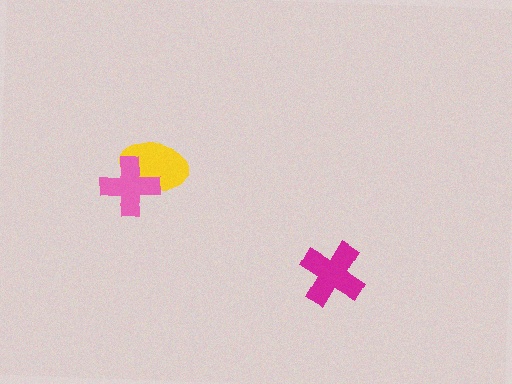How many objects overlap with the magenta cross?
0 objects overlap with the magenta cross.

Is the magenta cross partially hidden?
No, no other shape covers it.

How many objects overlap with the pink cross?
1 object overlaps with the pink cross.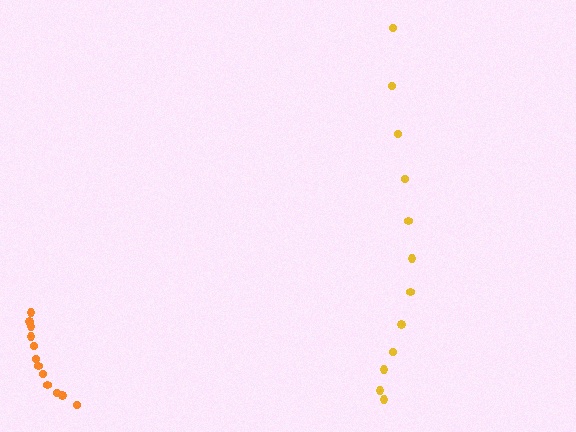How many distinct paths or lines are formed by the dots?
There are 2 distinct paths.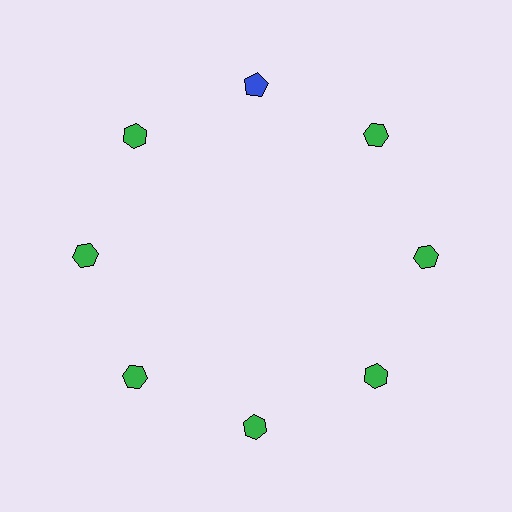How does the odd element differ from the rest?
It differs in both color (blue instead of green) and shape (pentagon instead of hexagon).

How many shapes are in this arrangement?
There are 8 shapes arranged in a ring pattern.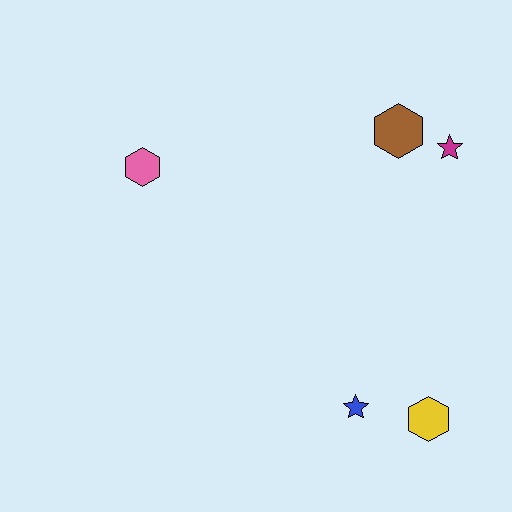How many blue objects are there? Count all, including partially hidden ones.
There is 1 blue object.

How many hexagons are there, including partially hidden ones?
There are 3 hexagons.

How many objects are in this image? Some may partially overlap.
There are 5 objects.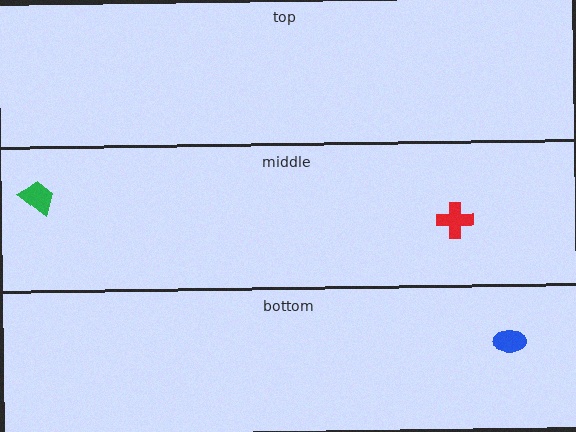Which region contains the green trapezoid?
The middle region.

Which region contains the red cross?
The middle region.